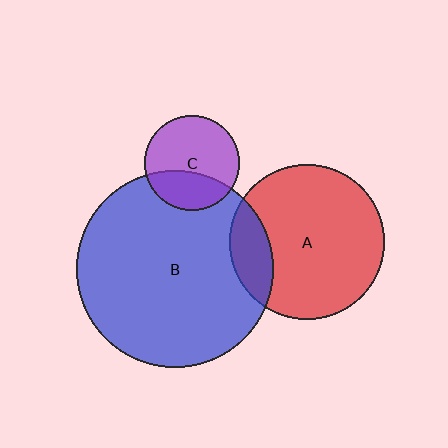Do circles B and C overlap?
Yes.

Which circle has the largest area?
Circle B (blue).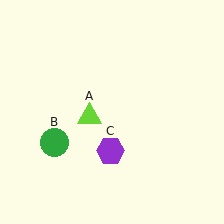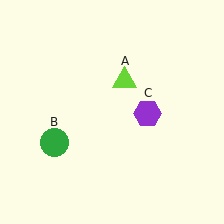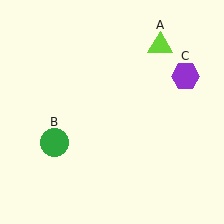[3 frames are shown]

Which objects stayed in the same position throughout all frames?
Green circle (object B) remained stationary.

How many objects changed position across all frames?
2 objects changed position: lime triangle (object A), purple hexagon (object C).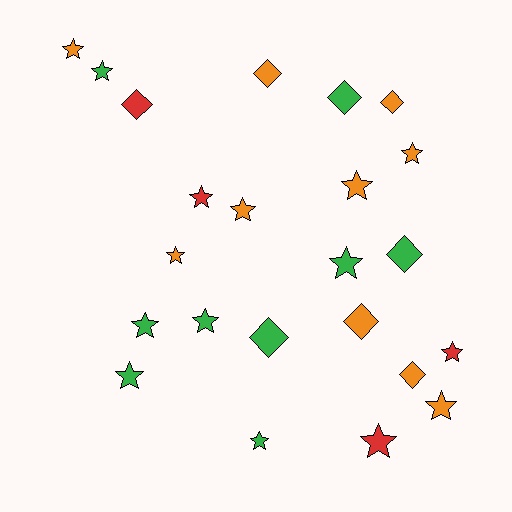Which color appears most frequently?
Orange, with 10 objects.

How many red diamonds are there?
There is 1 red diamond.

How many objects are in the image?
There are 23 objects.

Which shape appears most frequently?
Star, with 15 objects.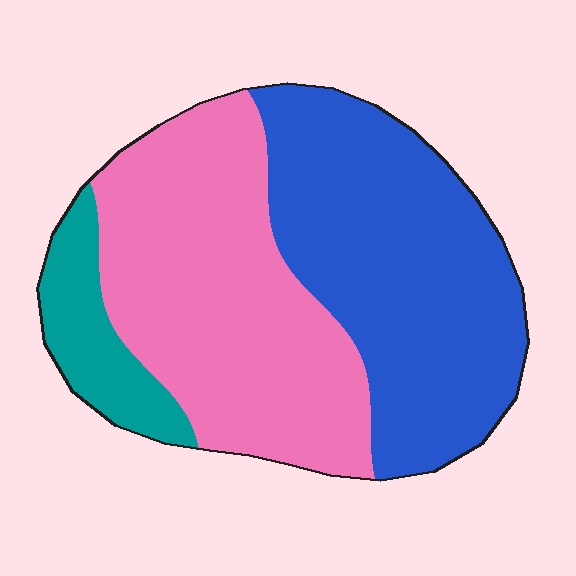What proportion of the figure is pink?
Pink covers around 45% of the figure.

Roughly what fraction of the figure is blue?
Blue covers 44% of the figure.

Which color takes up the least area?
Teal, at roughly 10%.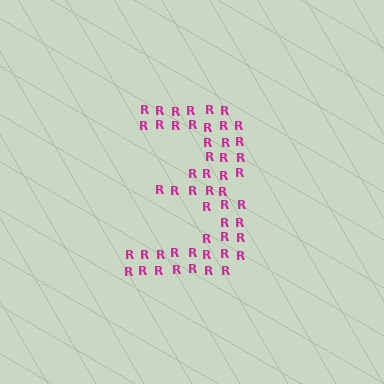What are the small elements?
The small elements are letter R's.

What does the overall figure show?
The overall figure shows the digit 3.